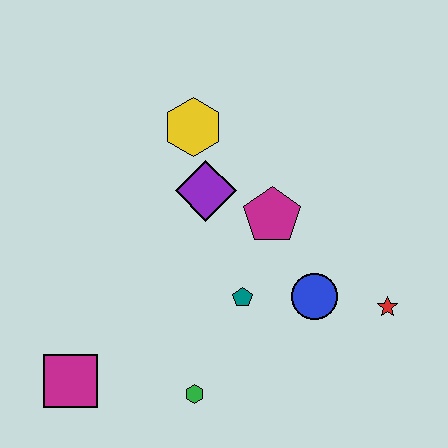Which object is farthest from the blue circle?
The magenta square is farthest from the blue circle.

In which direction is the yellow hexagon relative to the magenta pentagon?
The yellow hexagon is above the magenta pentagon.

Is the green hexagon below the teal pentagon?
Yes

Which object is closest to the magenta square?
The green hexagon is closest to the magenta square.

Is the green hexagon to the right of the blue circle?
No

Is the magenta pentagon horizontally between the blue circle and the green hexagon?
Yes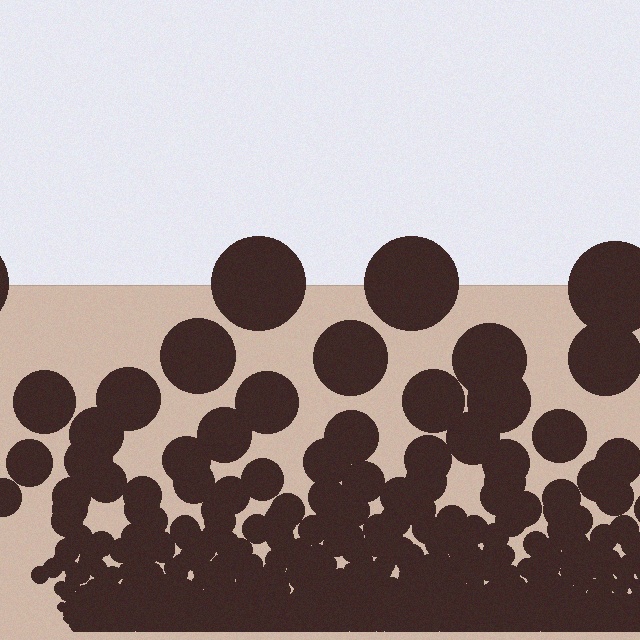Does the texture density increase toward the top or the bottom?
Density increases toward the bottom.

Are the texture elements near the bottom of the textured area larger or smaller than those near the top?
Smaller. The gradient is inverted — elements near the bottom are smaller and denser.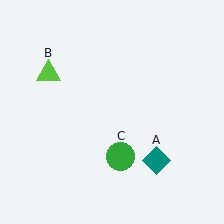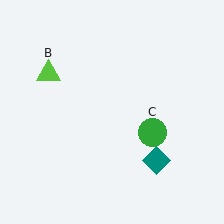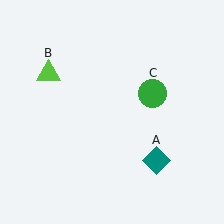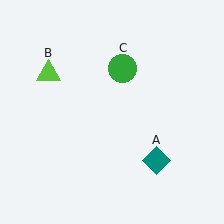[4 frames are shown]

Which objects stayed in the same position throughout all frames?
Teal diamond (object A) and lime triangle (object B) remained stationary.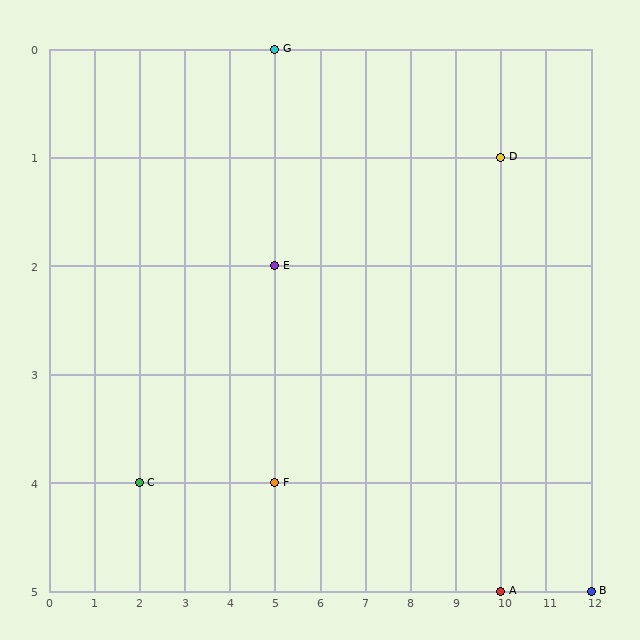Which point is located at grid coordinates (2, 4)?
Point C is at (2, 4).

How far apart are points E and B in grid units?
Points E and B are 7 columns and 3 rows apart (about 7.6 grid units diagonally).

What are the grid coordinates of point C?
Point C is at grid coordinates (2, 4).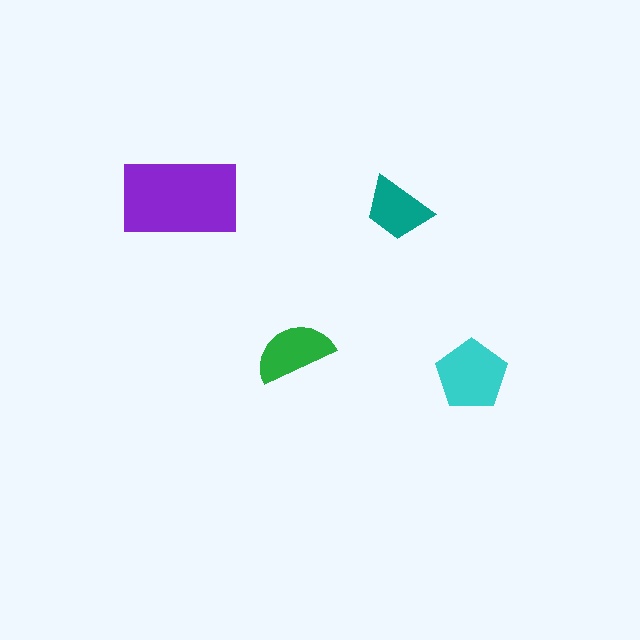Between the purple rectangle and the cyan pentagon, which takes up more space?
The purple rectangle.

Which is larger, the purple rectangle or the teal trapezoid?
The purple rectangle.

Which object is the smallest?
The teal trapezoid.